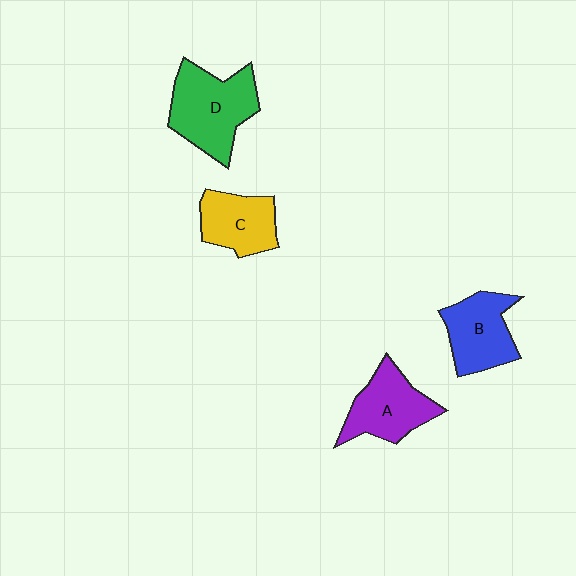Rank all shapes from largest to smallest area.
From largest to smallest: D (green), A (purple), B (blue), C (yellow).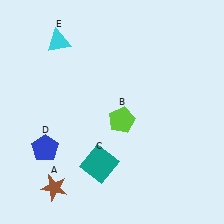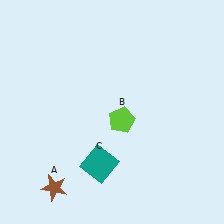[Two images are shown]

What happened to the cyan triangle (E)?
The cyan triangle (E) was removed in Image 2. It was in the top-left area of Image 1.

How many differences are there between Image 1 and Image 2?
There are 2 differences between the two images.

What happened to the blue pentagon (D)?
The blue pentagon (D) was removed in Image 2. It was in the bottom-left area of Image 1.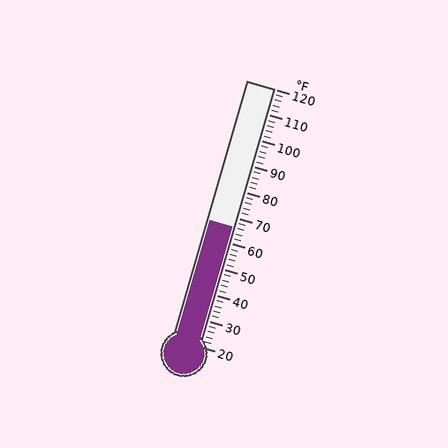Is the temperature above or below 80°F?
The temperature is below 80°F.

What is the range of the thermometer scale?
The thermometer scale ranges from 20°F to 120°F.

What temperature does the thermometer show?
The thermometer shows approximately 66°F.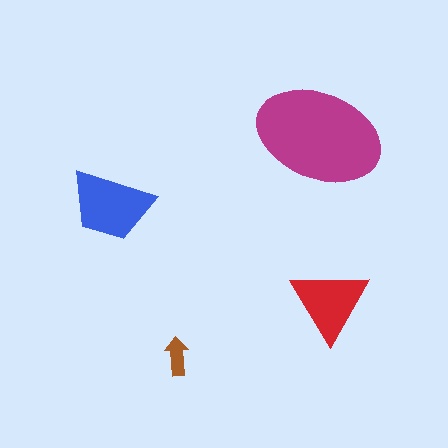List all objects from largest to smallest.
The magenta ellipse, the blue trapezoid, the red triangle, the brown arrow.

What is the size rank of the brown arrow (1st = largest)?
4th.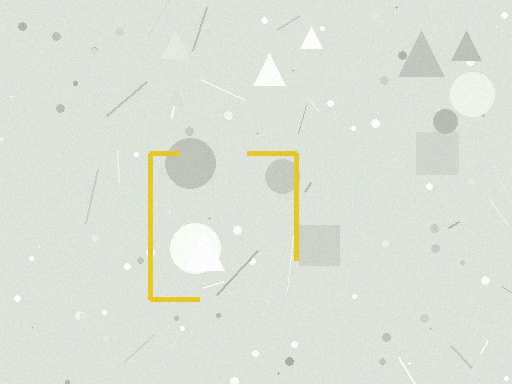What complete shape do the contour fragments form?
The contour fragments form a square.